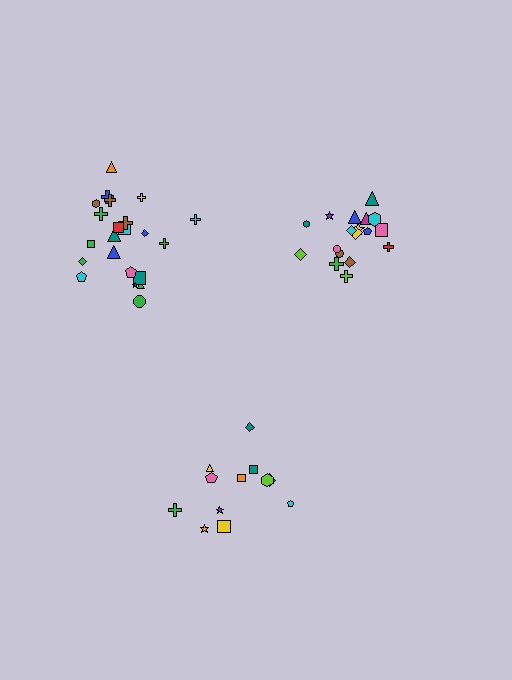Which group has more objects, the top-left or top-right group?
The top-left group.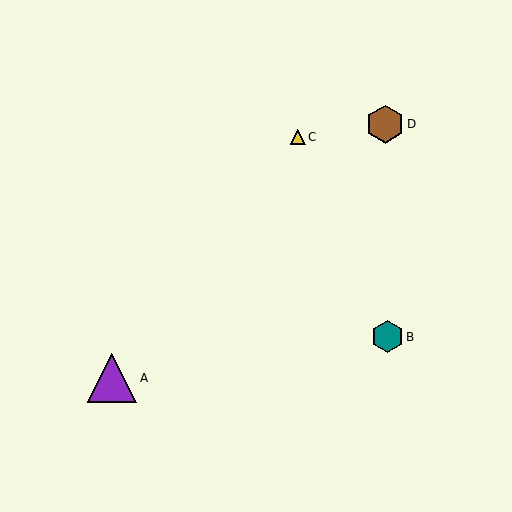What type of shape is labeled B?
Shape B is a teal hexagon.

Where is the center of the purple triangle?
The center of the purple triangle is at (112, 378).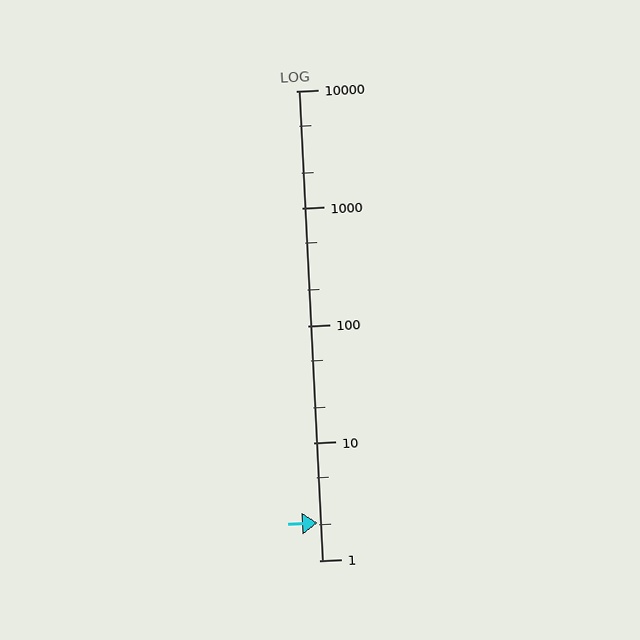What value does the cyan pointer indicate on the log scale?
The pointer indicates approximately 2.1.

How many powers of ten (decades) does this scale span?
The scale spans 4 decades, from 1 to 10000.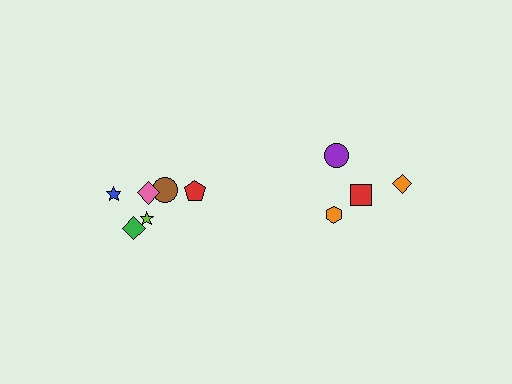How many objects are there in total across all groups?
There are 10 objects.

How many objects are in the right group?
There are 4 objects.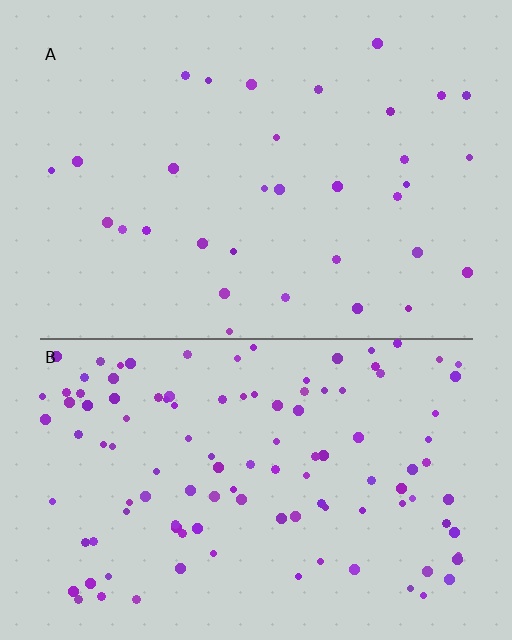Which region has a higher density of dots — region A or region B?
B (the bottom).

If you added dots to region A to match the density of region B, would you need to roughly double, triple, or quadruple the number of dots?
Approximately quadruple.